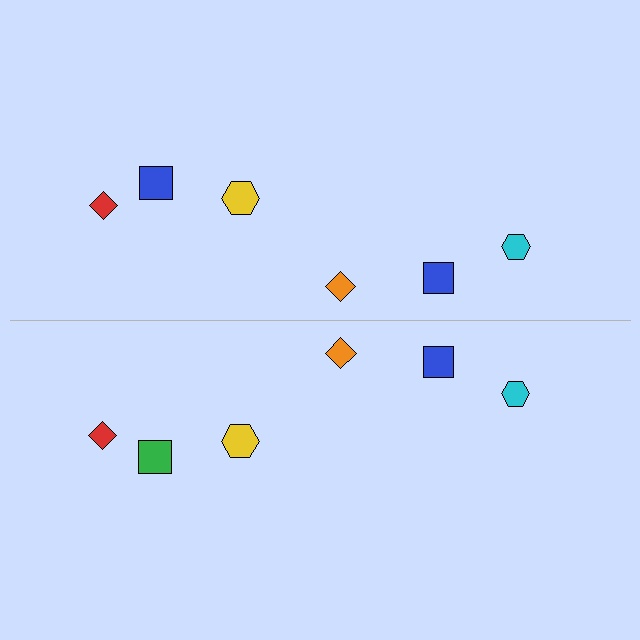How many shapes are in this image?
There are 12 shapes in this image.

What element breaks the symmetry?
The green square on the bottom side breaks the symmetry — its mirror counterpart is blue.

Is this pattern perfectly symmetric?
No, the pattern is not perfectly symmetric. The green square on the bottom side breaks the symmetry — its mirror counterpart is blue.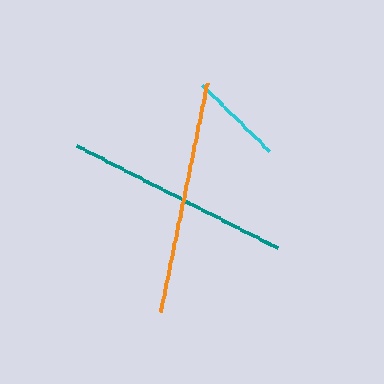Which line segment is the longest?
The orange line is the longest at approximately 234 pixels.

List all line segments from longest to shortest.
From longest to shortest: orange, teal, cyan.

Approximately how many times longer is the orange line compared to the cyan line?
The orange line is approximately 2.5 times the length of the cyan line.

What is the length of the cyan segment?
The cyan segment is approximately 93 pixels long.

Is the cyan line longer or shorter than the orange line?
The orange line is longer than the cyan line.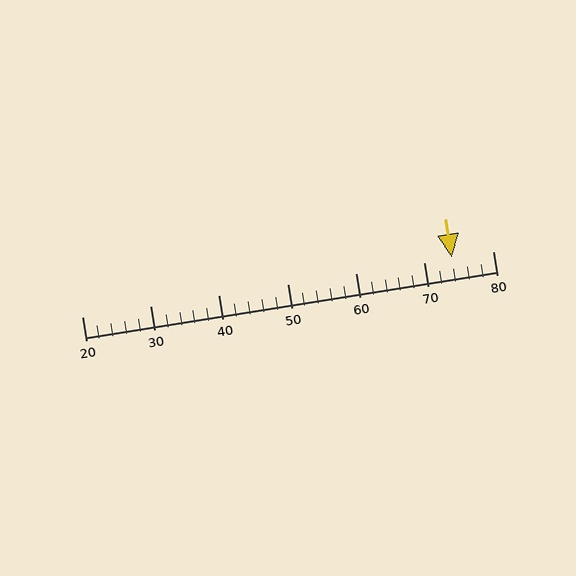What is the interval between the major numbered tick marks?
The major tick marks are spaced 10 units apart.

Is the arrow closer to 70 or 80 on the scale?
The arrow is closer to 70.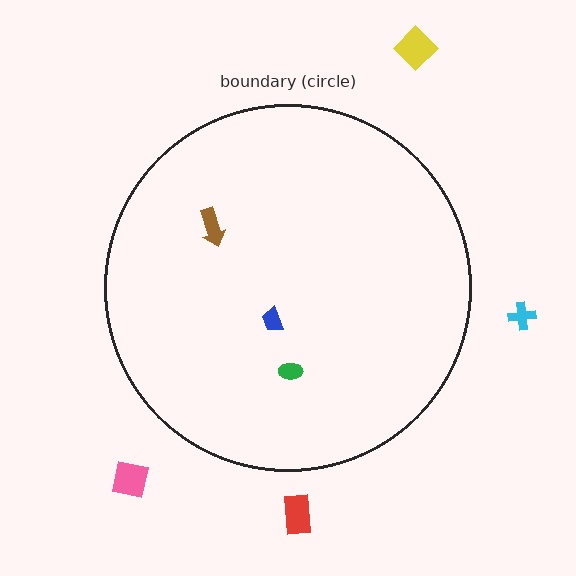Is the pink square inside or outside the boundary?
Outside.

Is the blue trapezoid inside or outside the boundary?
Inside.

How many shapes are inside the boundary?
3 inside, 4 outside.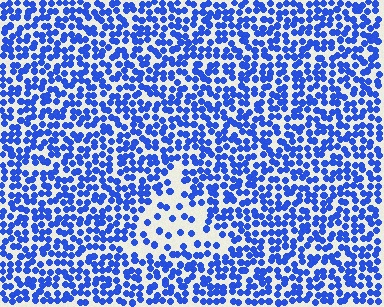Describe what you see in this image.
The image contains small blue elements arranged at two different densities. A triangle-shaped region is visible where the elements are less densely packed than the surrounding area.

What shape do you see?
I see a triangle.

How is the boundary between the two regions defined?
The boundary is defined by a change in element density (approximately 2.7x ratio). All elements are the same color, size, and shape.